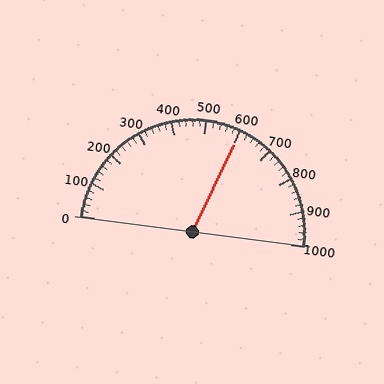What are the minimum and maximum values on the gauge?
The gauge ranges from 0 to 1000.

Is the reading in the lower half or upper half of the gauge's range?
The reading is in the upper half of the range (0 to 1000).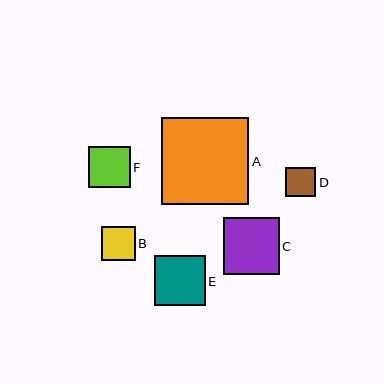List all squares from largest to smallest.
From largest to smallest: A, C, E, F, B, D.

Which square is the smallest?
Square D is the smallest with a size of approximately 30 pixels.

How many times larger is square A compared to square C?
Square A is approximately 1.5 times the size of square C.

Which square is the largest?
Square A is the largest with a size of approximately 87 pixels.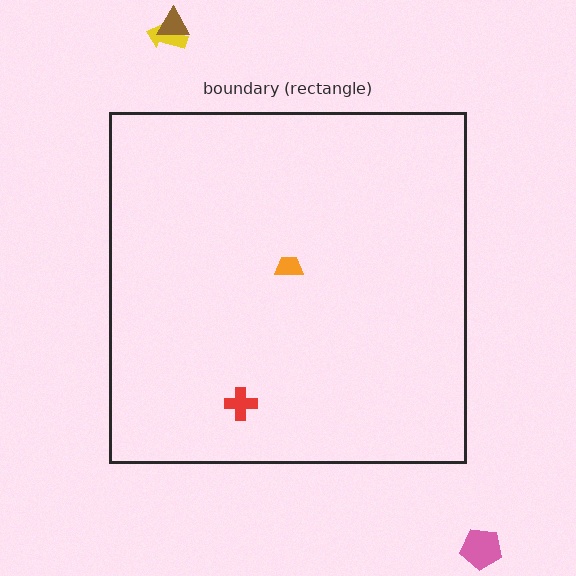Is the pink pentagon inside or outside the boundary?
Outside.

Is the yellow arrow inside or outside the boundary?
Outside.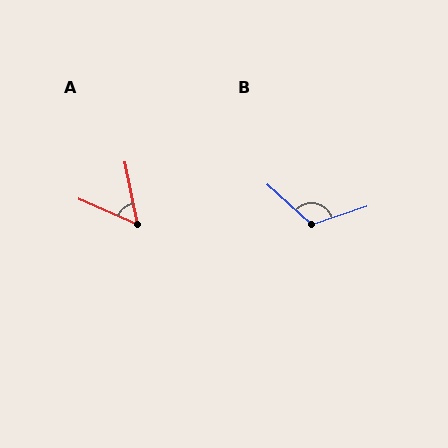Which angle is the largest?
B, at approximately 119 degrees.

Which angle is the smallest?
A, at approximately 55 degrees.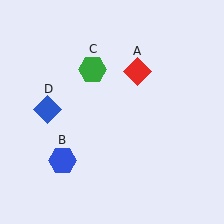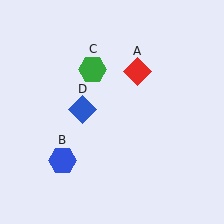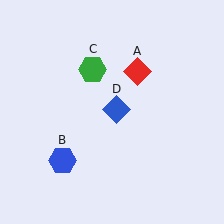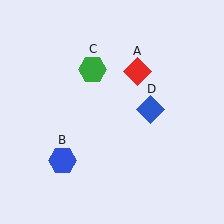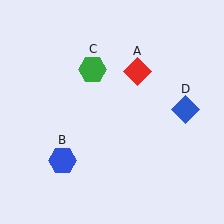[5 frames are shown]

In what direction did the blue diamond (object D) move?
The blue diamond (object D) moved right.